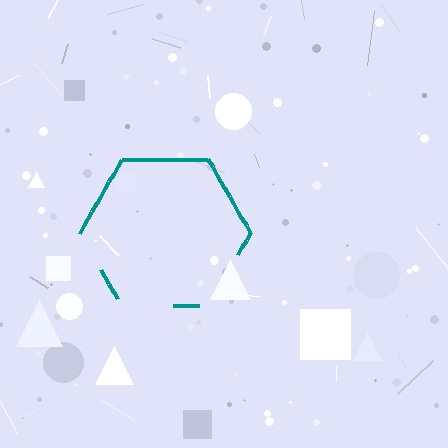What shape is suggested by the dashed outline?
The dashed outline suggests a hexagon.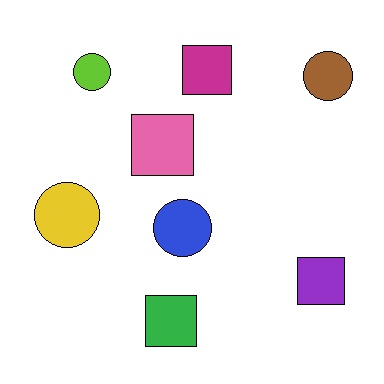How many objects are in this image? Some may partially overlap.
There are 8 objects.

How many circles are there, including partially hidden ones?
There are 4 circles.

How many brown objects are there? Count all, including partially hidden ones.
There is 1 brown object.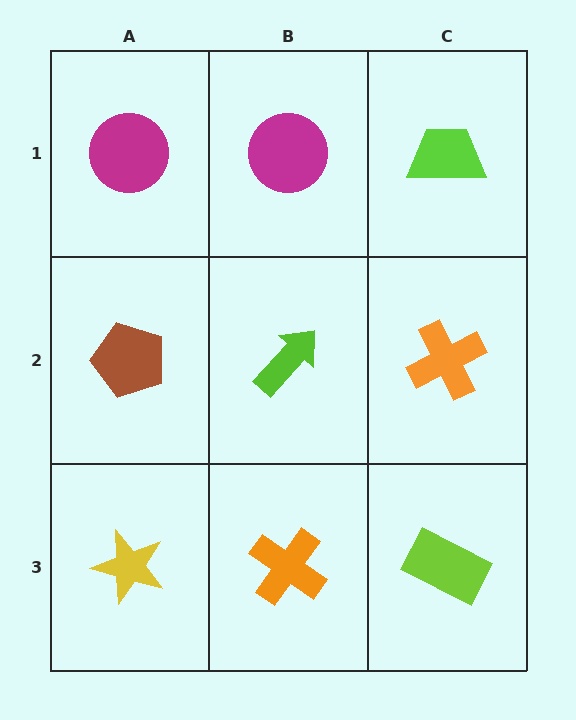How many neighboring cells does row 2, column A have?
3.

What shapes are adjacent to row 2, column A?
A magenta circle (row 1, column A), a yellow star (row 3, column A), a lime arrow (row 2, column B).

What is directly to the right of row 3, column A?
An orange cross.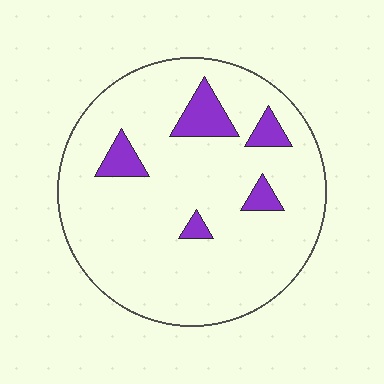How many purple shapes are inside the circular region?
5.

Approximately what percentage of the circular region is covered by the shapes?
Approximately 10%.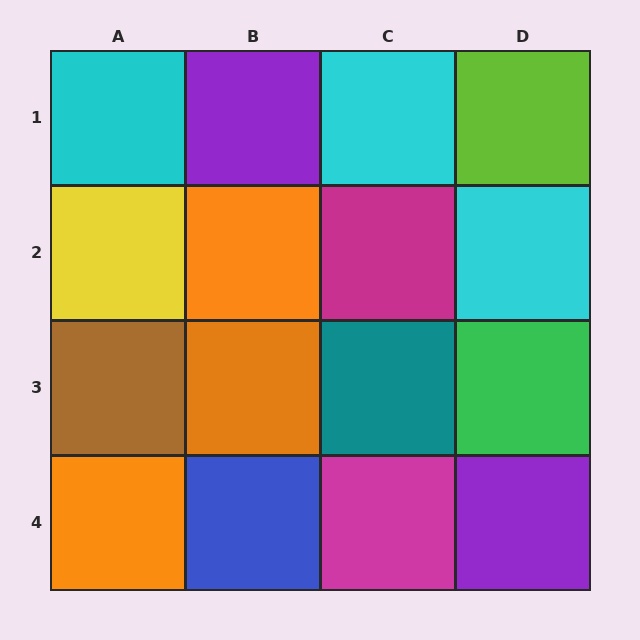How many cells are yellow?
1 cell is yellow.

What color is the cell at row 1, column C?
Cyan.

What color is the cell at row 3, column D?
Green.